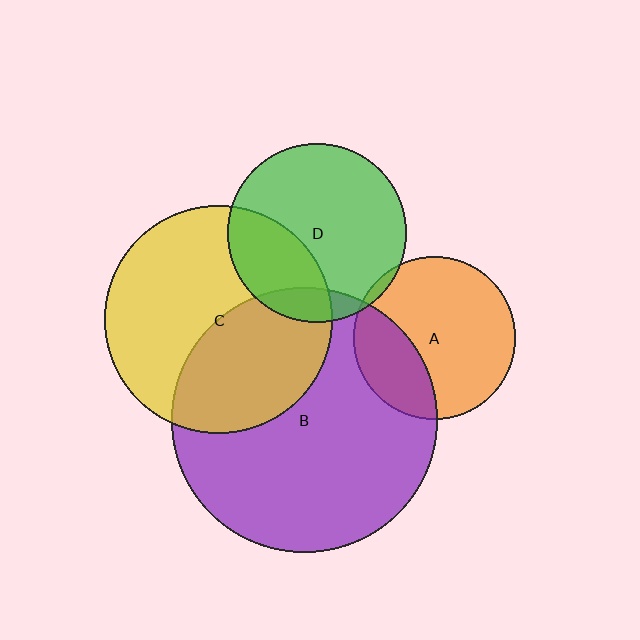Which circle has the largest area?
Circle B (purple).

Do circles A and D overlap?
Yes.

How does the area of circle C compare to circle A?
Approximately 1.9 times.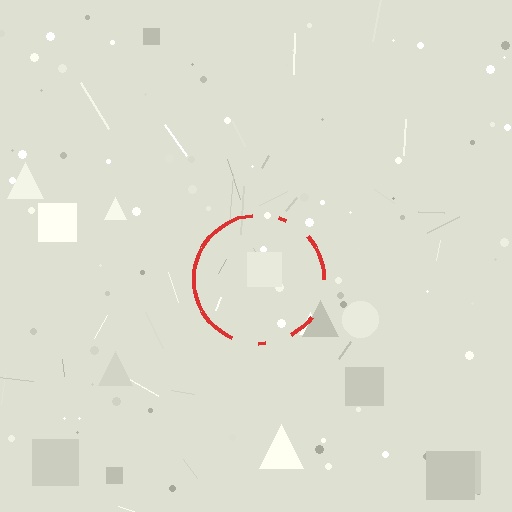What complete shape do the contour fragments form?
The contour fragments form a circle.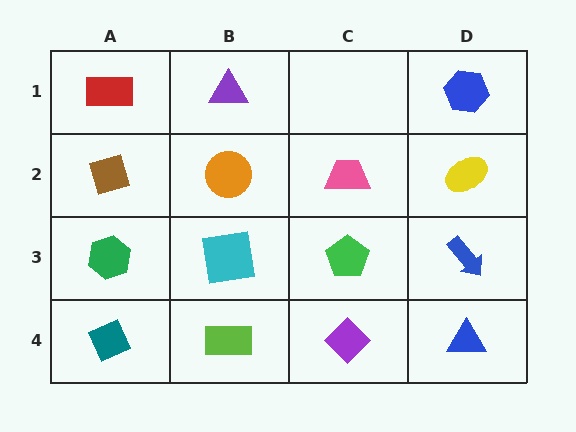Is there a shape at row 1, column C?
No, that cell is empty.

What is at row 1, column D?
A blue hexagon.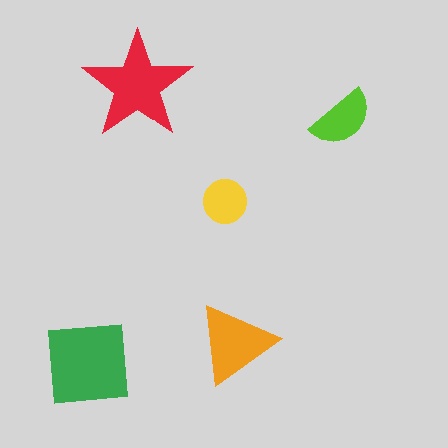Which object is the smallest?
The yellow circle.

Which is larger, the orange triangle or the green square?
The green square.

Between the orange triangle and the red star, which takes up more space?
The red star.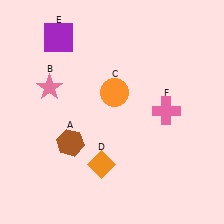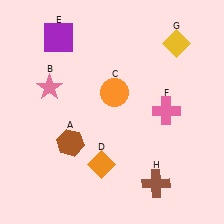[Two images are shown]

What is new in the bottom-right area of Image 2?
A brown cross (H) was added in the bottom-right area of Image 2.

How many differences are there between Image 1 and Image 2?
There are 2 differences between the two images.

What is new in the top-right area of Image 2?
A yellow diamond (G) was added in the top-right area of Image 2.